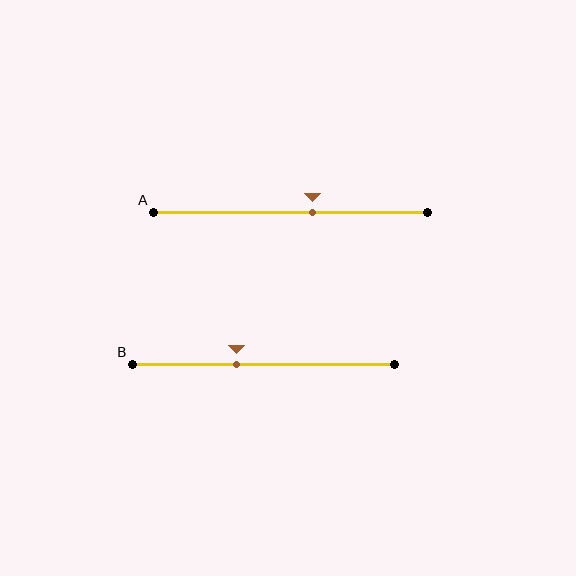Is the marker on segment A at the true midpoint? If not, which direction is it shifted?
No, the marker on segment A is shifted to the right by about 8% of the segment length.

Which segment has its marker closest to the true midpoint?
Segment A has its marker closest to the true midpoint.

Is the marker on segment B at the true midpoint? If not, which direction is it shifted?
No, the marker on segment B is shifted to the left by about 10% of the segment length.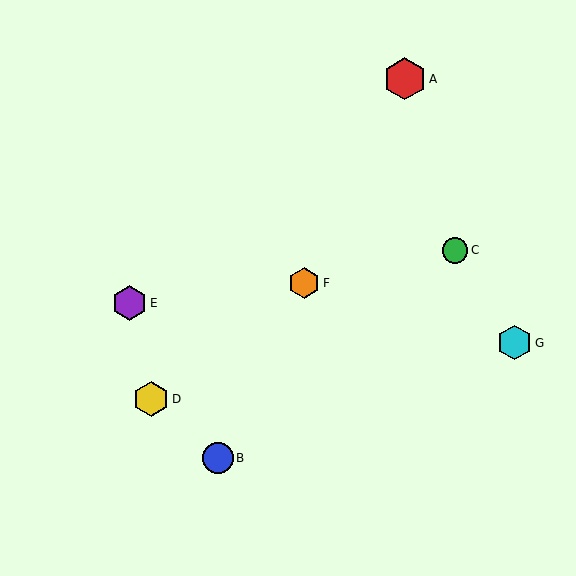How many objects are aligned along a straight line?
3 objects (A, B, F) are aligned along a straight line.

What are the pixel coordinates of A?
Object A is at (405, 79).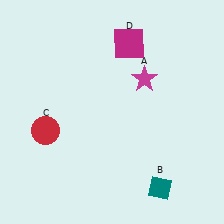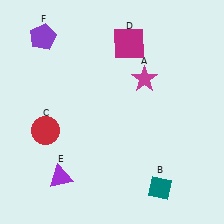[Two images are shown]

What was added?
A purple triangle (E), a purple pentagon (F) were added in Image 2.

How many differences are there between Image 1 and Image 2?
There are 2 differences between the two images.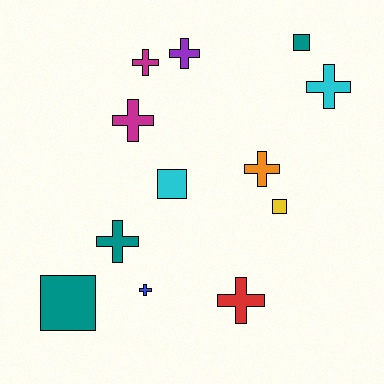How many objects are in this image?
There are 12 objects.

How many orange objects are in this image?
There is 1 orange object.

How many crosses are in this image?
There are 8 crosses.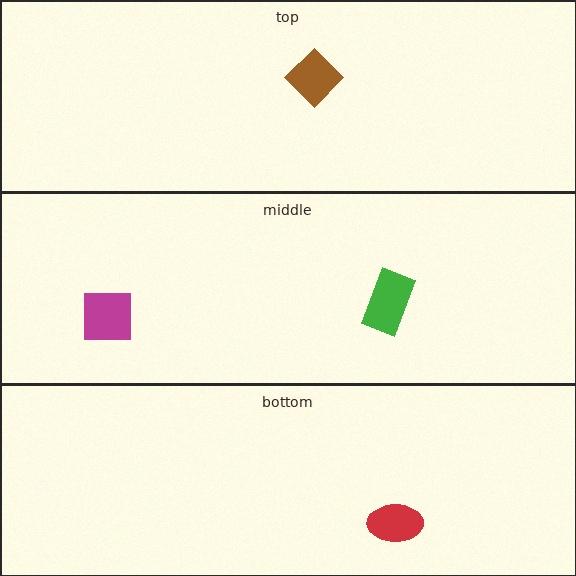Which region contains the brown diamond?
The top region.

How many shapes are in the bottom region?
1.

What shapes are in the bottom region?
The red ellipse.